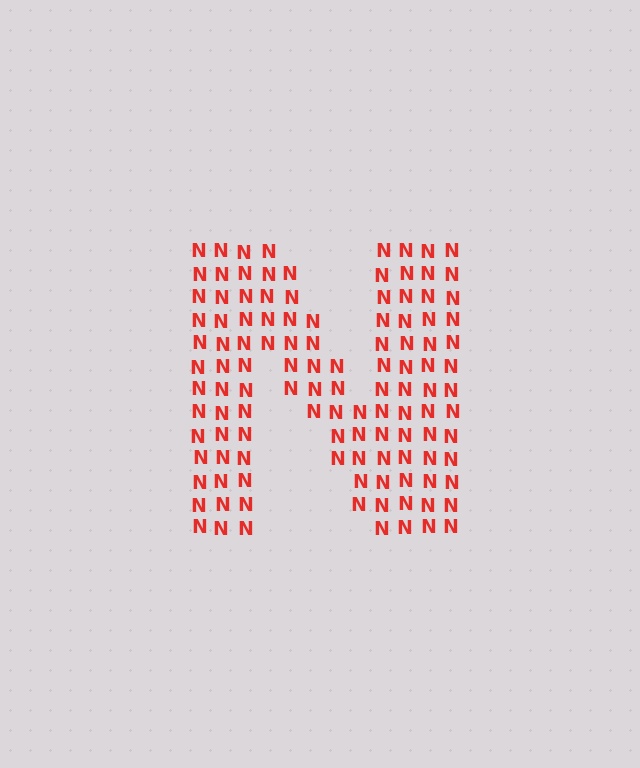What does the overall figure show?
The overall figure shows the letter N.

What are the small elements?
The small elements are letter N's.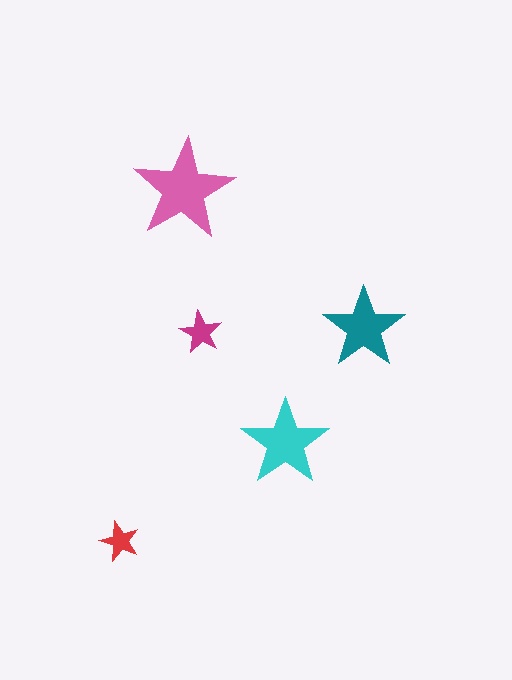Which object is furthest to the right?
The teal star is rightmost.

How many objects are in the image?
There are 5 objects in the image.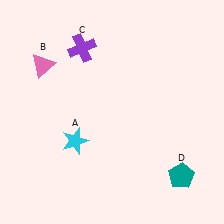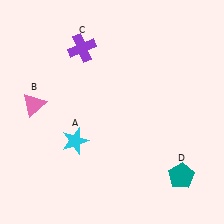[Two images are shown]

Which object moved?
The pink triangle (B) moved down.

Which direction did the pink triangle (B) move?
The pink triangle (B) moved down.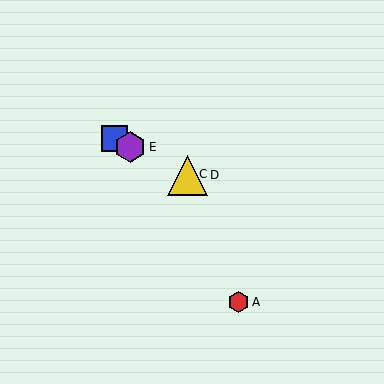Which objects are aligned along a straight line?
Objects B, C, D, E are aligned along a straight line.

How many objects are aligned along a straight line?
4 objects (B, C, D, E) are aligned along a straight line.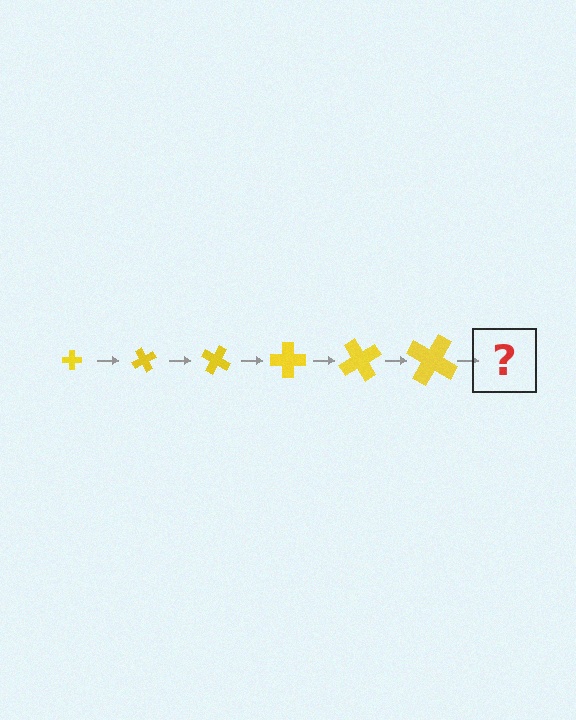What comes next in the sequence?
The next element should be a cross, larger than the previous one and rotated 360 degrees from the start.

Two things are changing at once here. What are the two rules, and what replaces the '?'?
The two rules are that the cross grows larger each step and it rotates 60 degrees each step. The '?' should be a cross, larger than the previous one and rotated 360 degrees from the start.